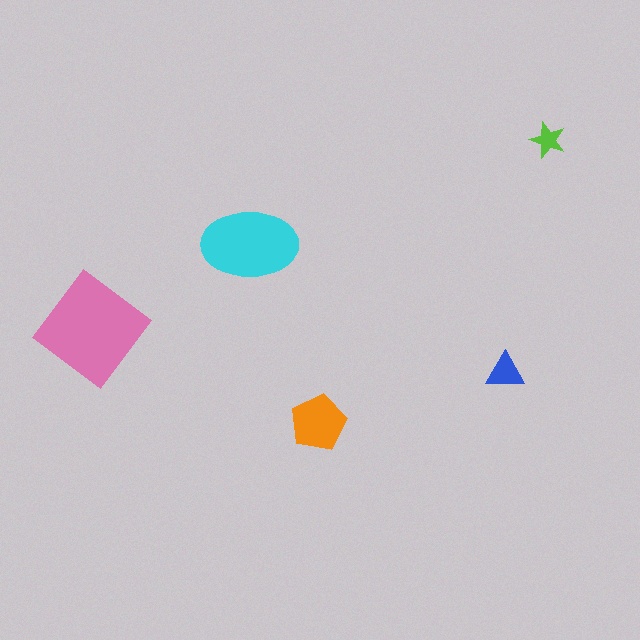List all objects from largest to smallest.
The pink diamond, the cyan ellipse, the orange pentagon, the blue triangle, the lime star.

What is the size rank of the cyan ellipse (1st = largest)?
2nd.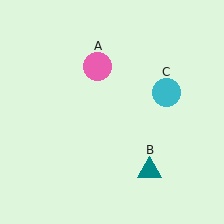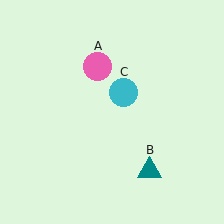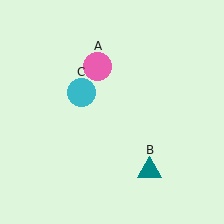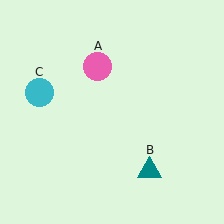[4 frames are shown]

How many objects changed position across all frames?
1 object changed position: cyan circle (object C).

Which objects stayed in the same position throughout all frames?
Pink circle (object A) and teal triangle (object B) remained stationary.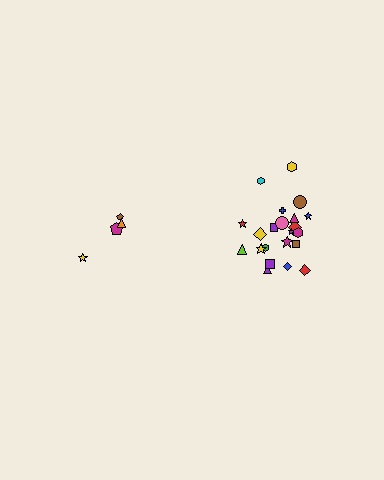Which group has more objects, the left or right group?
The right group.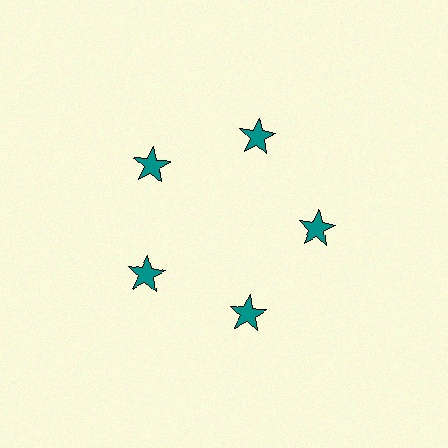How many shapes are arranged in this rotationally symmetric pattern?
There are 5 shapes, arranged in 5 groups of 1.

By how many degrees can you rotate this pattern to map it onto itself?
The pattern maps onto itself every 72 degrees of rotation.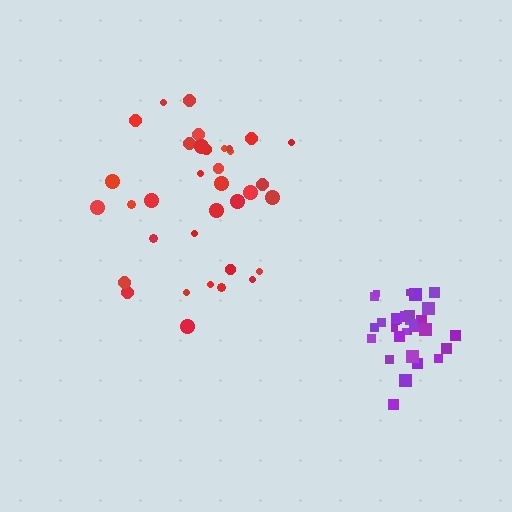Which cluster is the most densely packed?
Purple.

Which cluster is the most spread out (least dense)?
Red.